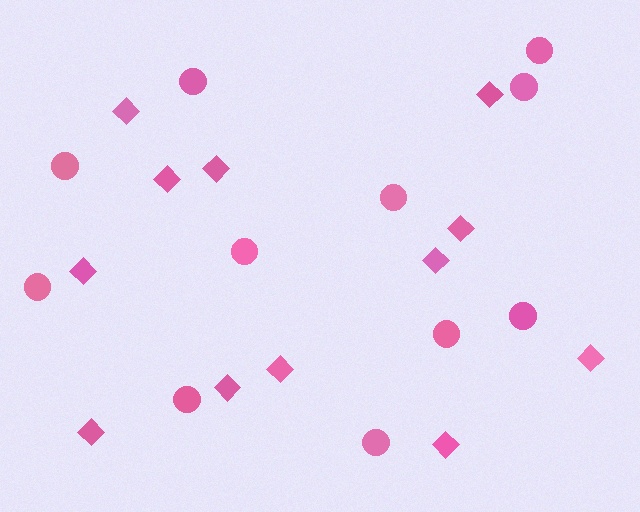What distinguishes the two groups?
There are 2 groups: one group of circles (11) and one group of diamonds (12).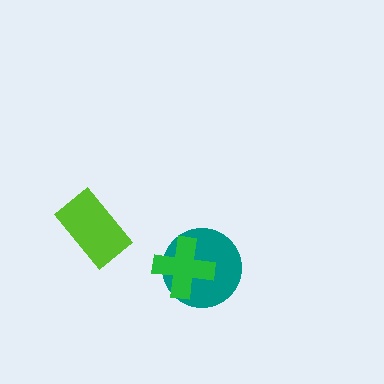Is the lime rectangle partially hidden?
No, no other shape covers it.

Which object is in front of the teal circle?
The green cross is in front of the teal circle.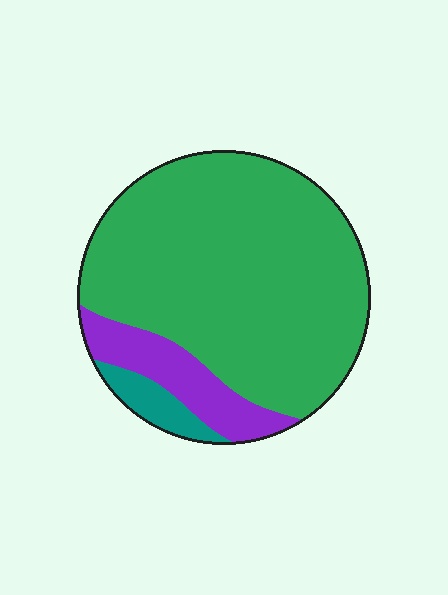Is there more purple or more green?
Green.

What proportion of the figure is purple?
Purple covers about 15% of the figure.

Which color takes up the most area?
Green, at roughly 80%.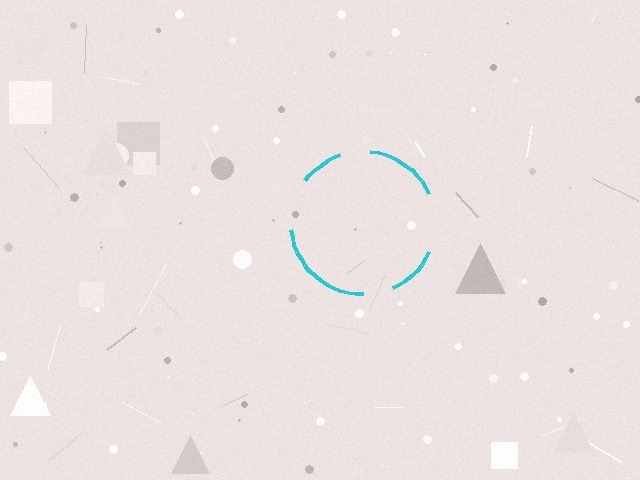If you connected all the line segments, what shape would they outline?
They would outline a circle.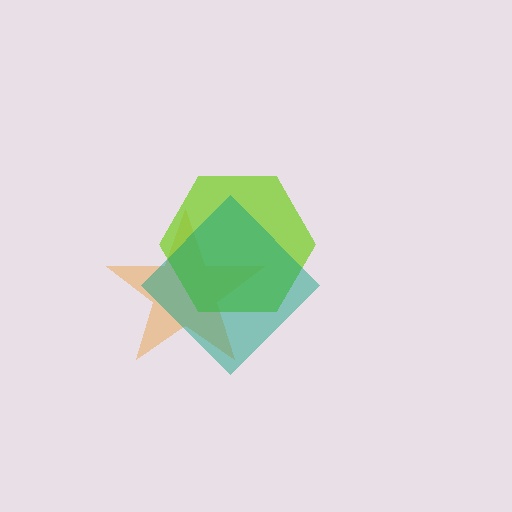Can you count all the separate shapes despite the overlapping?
Yes, there are 3 separate shapes.